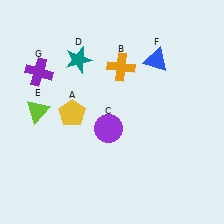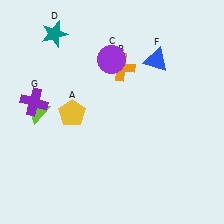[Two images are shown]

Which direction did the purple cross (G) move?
The purple cross (G) moved down.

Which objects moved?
The objects that moved are: the purple circle (C), the teal star (D), the purple cross (G).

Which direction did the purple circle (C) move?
The purple circle (C) moved up.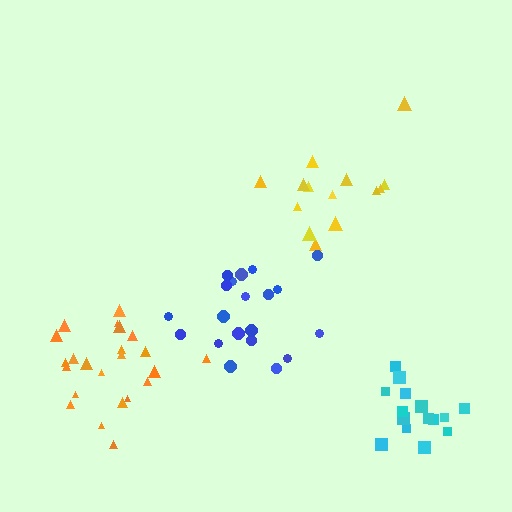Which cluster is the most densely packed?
Cyan.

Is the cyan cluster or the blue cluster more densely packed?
Cyan.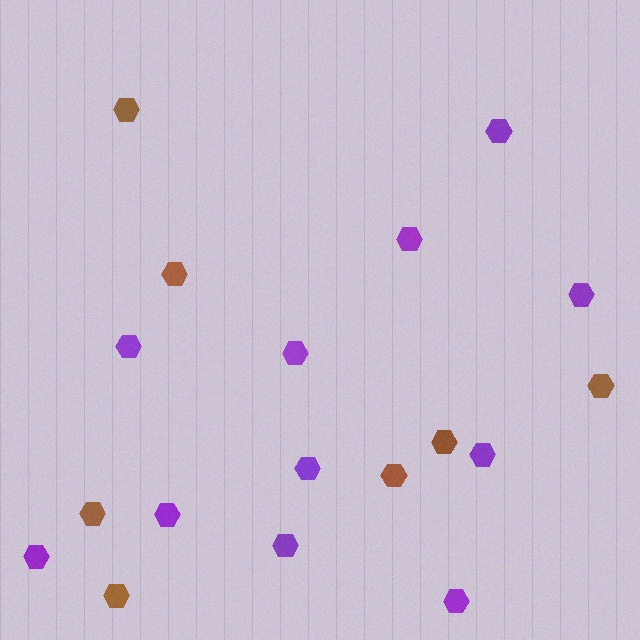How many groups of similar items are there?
There are 2 groups: one group of brown hexagons (7) and one group of purple hexagons (11).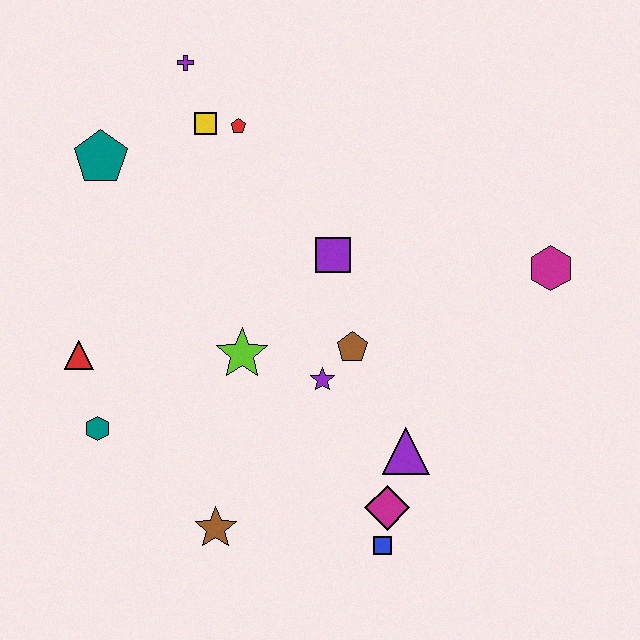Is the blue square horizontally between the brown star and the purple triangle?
Yes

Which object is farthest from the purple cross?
The blue square is farthest from the purple cross.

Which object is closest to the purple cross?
The yellow square is closest to the purple cross.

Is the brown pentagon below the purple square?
Yes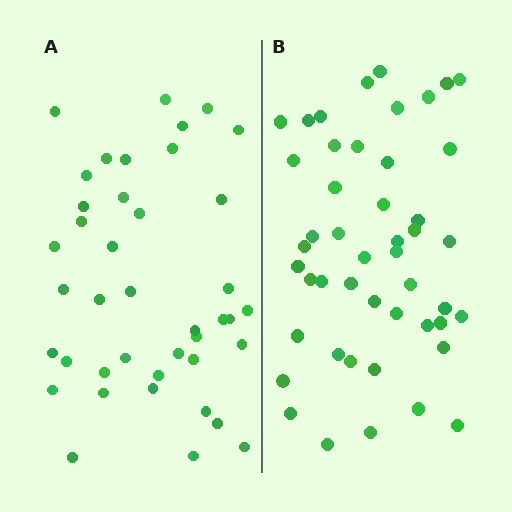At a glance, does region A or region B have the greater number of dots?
Region B (the right region) has more dots.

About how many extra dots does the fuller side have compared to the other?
Region B has about 6 more dots than region A.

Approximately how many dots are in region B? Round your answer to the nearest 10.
About 50 dots. (The exact count is 47, which rounds to 50.)